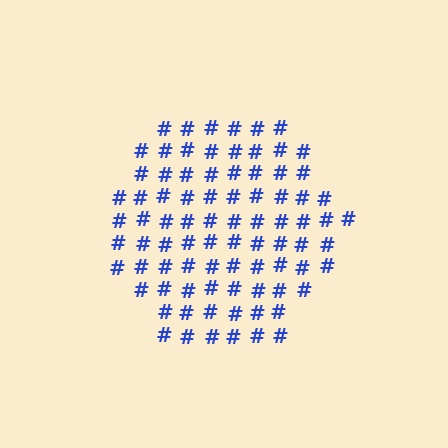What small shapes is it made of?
It is made of small hash symbols.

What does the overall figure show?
The overall figure shows a hexagon.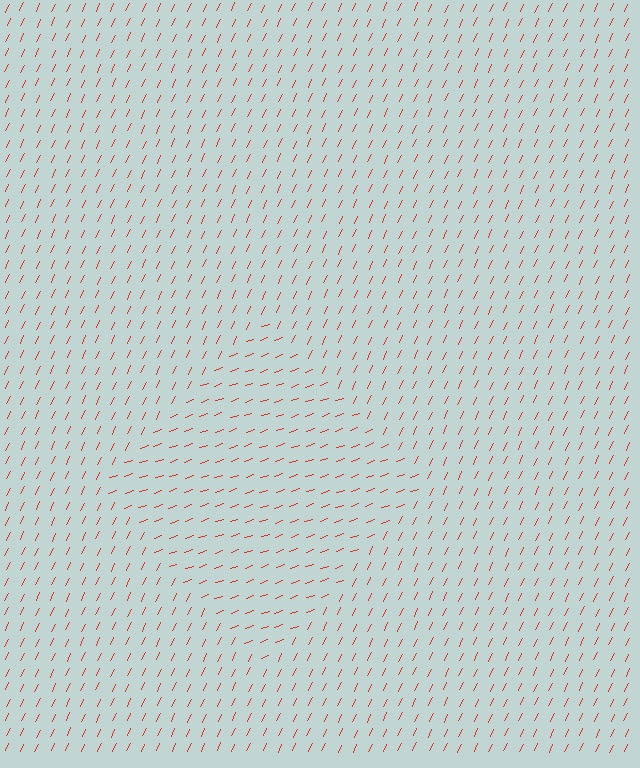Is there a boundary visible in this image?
Yes, there is a texture boundary formed by a change in line orientation.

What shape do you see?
I see a diamond.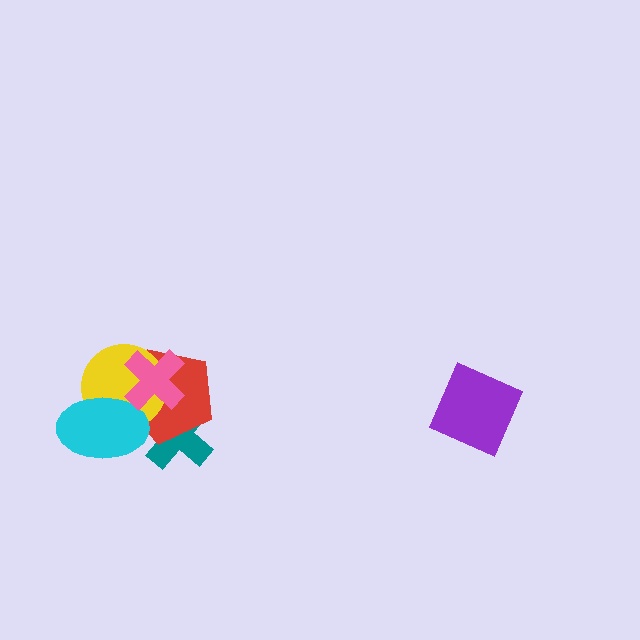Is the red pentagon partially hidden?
Yes, it is partially covered by another shape.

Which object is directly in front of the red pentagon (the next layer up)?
The yellow circle is directly in front of the red pentagon.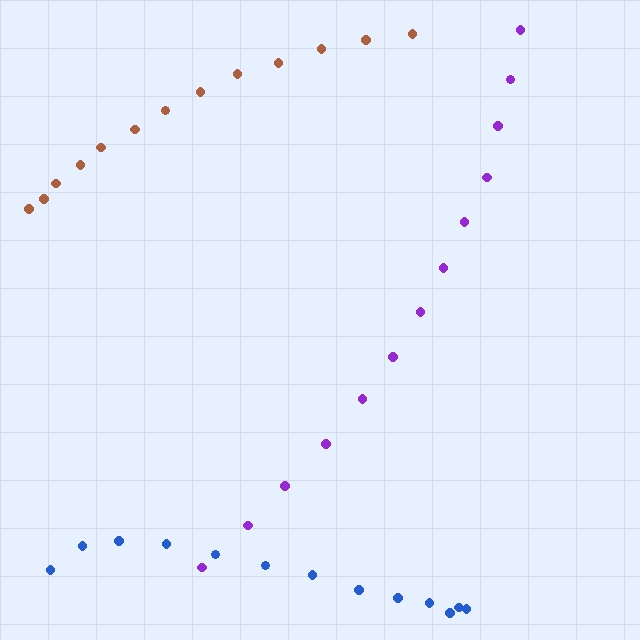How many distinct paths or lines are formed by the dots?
There are 3 distinct paths.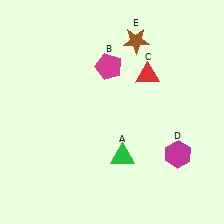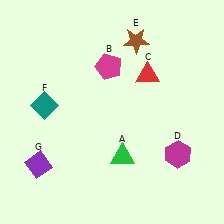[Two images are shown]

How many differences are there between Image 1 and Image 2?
There are 2 differences between the two images.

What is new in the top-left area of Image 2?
A teal diamond (F) was added in the top-left area of Image 2.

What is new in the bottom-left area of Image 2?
A purple diamond (G) was added in the bottom-left area of Image 2.